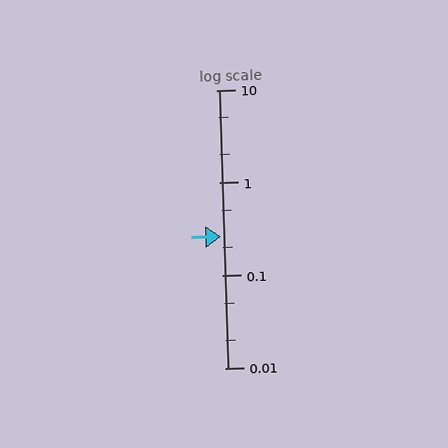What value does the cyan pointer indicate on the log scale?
The pointer indicates approximately 0.26.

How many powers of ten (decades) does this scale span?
The scale spans 3 decades, from 0.01 to 10.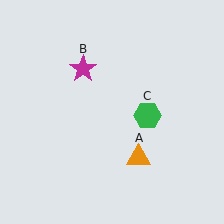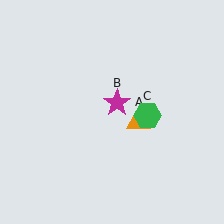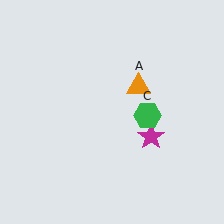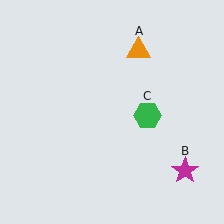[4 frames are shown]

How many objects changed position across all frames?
2 objects changed position: orange triangle (object A), magenta star (object B).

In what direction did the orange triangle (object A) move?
The orange triangle (object A) moved up.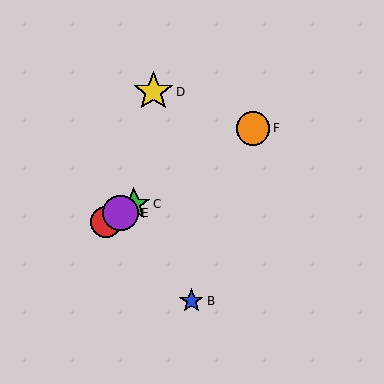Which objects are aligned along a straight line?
Objects A, C, E, F are aligned along a straight line.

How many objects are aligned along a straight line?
4 objects (A, C, E, F) are aligned along a straight line.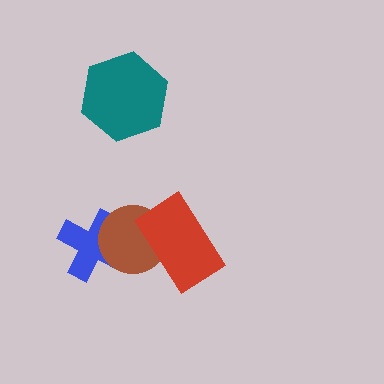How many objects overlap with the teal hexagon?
0 objects overlap with the teal hexagon.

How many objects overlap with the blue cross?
1 object overlaps with the blue cross.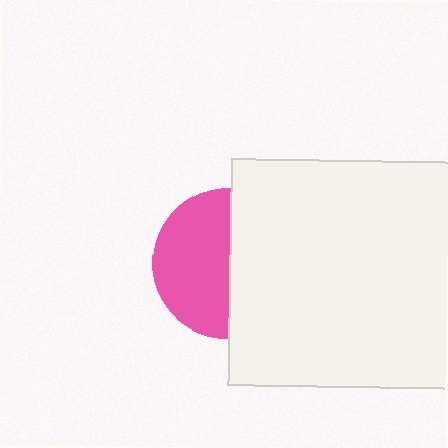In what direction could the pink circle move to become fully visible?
The pink circle could move left. That would shift it out from behind the white square entirely.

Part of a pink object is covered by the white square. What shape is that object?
It is a circle.